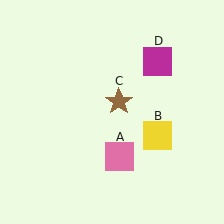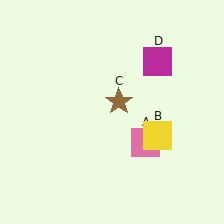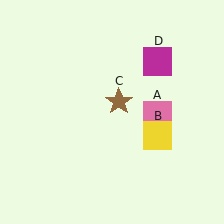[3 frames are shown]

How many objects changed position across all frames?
1 object changed position: pink square (object A).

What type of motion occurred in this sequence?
The pink square (object A) rotated counterclockwise around the center of the scene.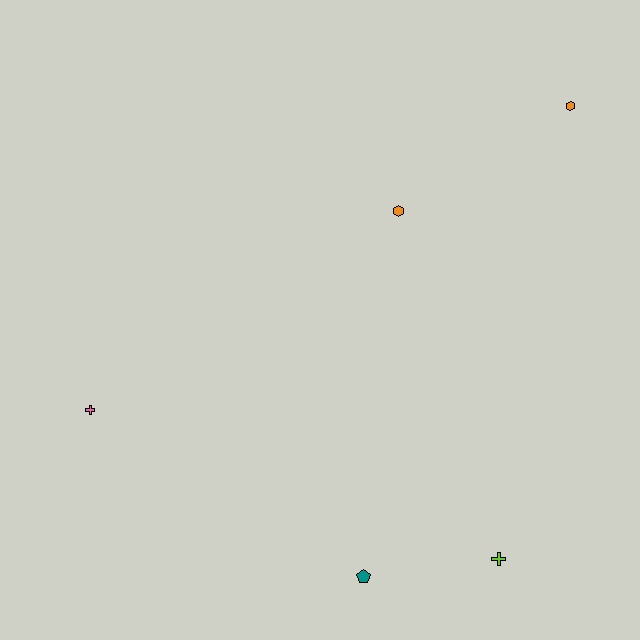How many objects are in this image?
There are 5 objects.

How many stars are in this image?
There are no stars.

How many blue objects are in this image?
There are no blue objects.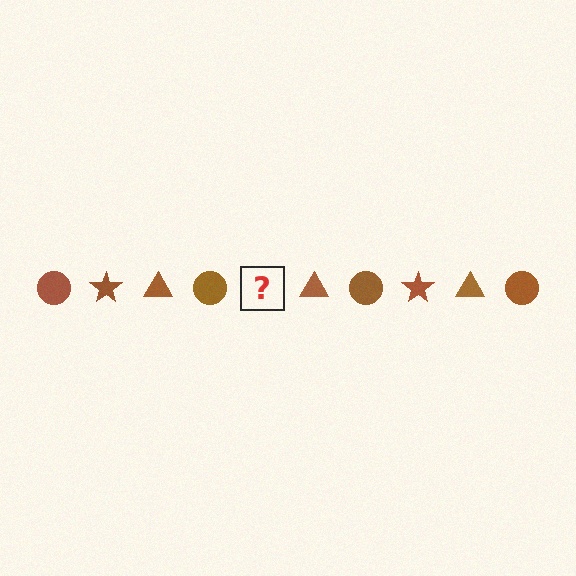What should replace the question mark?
The question mark should be replaced with a brown star.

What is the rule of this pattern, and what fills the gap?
The rule is that the pattern cycles through circle, star, triangle shapes in brown. The gap should be filled with a brown star.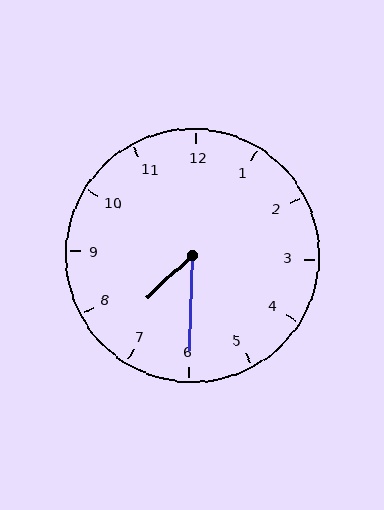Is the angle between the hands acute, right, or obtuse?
It is acute.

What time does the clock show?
7:30.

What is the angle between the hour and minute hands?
Approximately 45 degrees.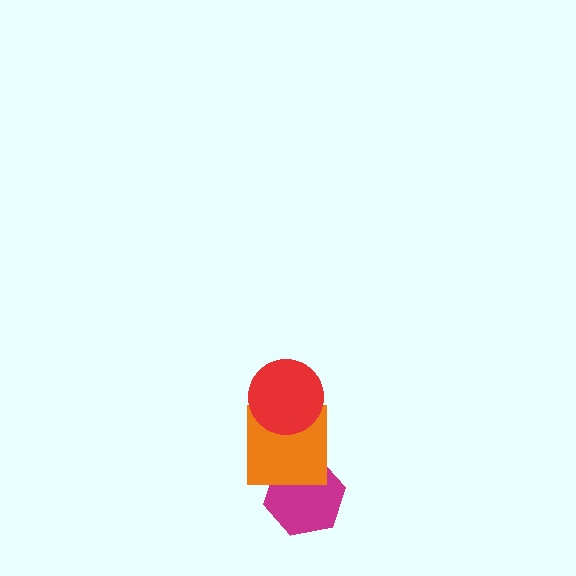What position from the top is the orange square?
The orange square is 2nd from the top.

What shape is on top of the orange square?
The red circle is on top of the orange square.